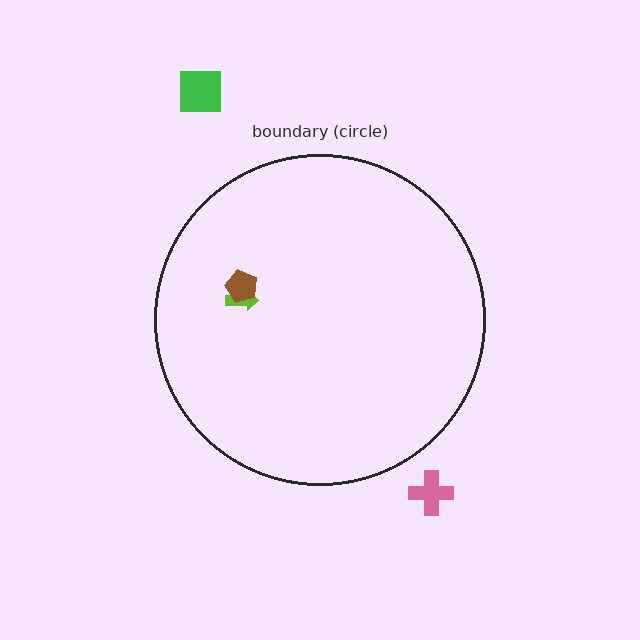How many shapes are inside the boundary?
2 inside, 2 outside.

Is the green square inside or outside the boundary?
Outside.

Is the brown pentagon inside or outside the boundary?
Inside.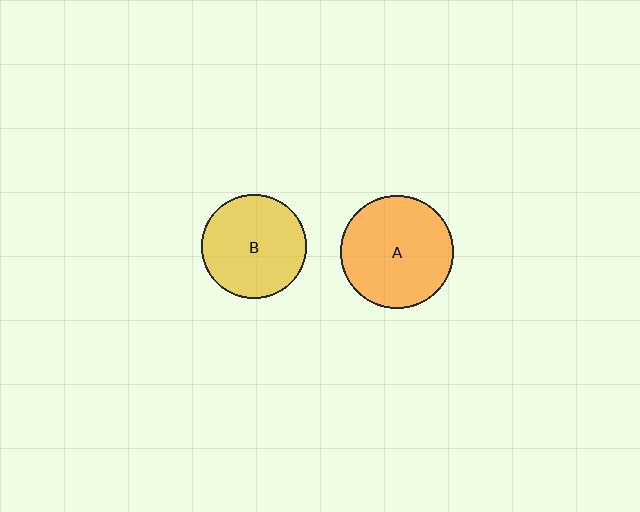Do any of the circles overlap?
No, none of the circles overlap.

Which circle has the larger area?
Circle A (orange).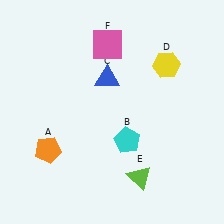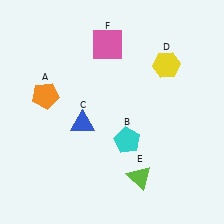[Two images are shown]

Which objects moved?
The objects that moved are: the orange pentagon (A), the blue triangle (C).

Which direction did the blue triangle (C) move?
The blue triangle (C) moved down.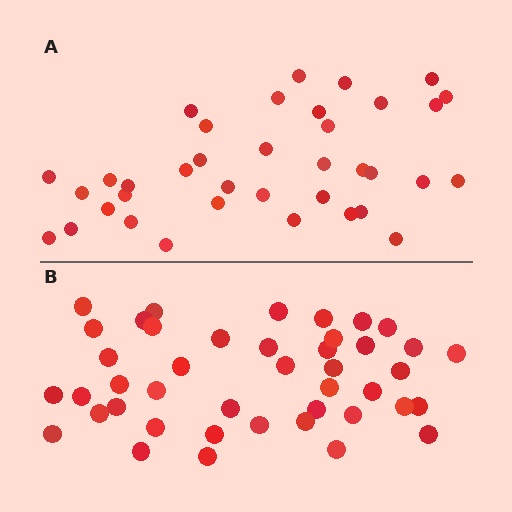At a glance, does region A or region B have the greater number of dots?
Region B (the bottom region) has more dots.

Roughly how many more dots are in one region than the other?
Region B has about 6 more dots than region A.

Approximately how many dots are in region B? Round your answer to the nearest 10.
About 40 dots. (The exact count is 43, which rounds to 40.)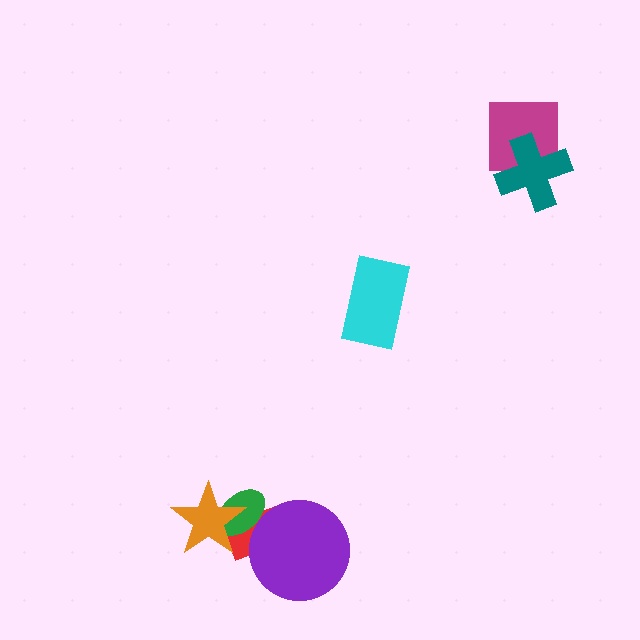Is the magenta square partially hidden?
Yes, it is partially covered by another shape.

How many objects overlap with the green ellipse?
3 objects overlap with the green ellipse.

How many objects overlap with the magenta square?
1 object overlaps with the magenta square.